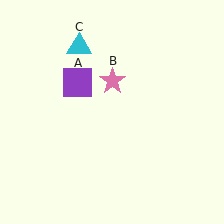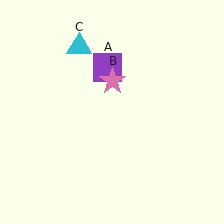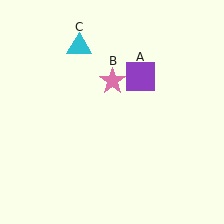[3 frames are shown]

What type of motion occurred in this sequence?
The purple square (object A) rotated clockwise around the center of the scene.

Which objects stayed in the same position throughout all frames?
Pink star (object B) and cyan triangle (object C) remained stationary.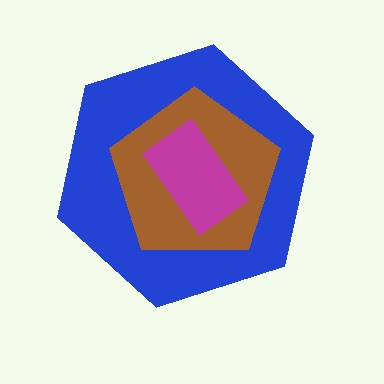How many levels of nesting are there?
3.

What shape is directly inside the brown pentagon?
The magenta rectangle.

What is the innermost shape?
The magenta rectangle.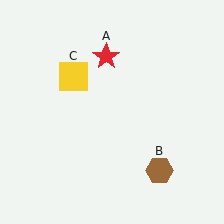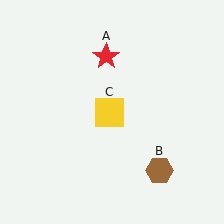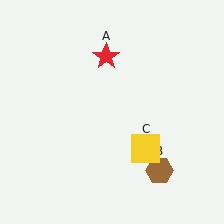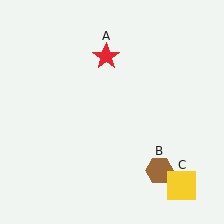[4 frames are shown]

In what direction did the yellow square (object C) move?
The yellow square (object C) moved down and to the right.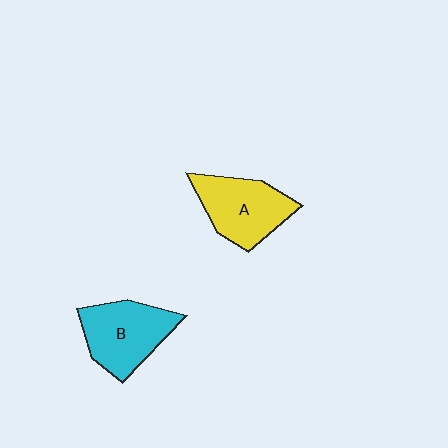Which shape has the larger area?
Shape B (cyan).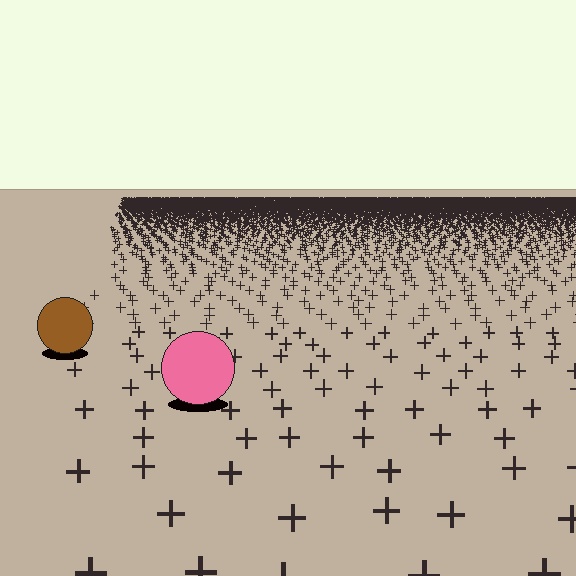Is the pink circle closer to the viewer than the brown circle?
Yes. The pink circle is closer — you can tell from the texture gradient: the ground texture is coarser near it.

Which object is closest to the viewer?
The pink circle is closest. The texture marks near it are larger and more spread out.